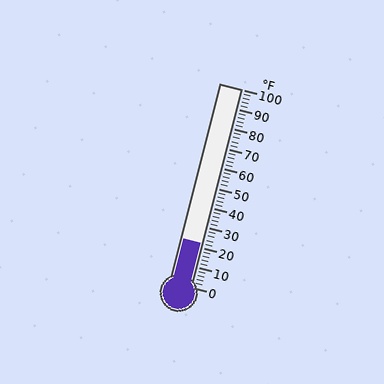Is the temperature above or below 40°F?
The temperature is below 40°F.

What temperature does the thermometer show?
The thermometer shows approximately 22°F.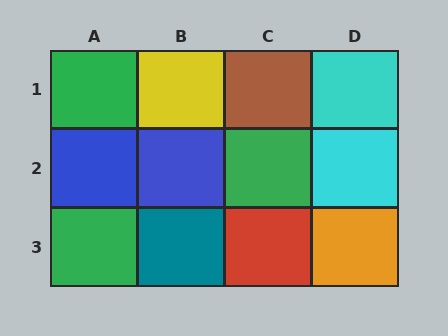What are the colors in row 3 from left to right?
Green, teal, red, orange.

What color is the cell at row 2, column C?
Green.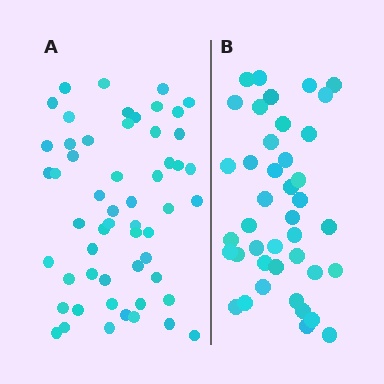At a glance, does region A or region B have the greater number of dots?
Region A (the left region) has more dots.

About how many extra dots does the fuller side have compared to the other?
Region A has approximately 15 more dots than region B.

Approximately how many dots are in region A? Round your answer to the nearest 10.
About 60 dots. (The exact count is 55, which rounds to 60.)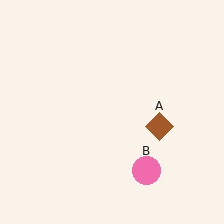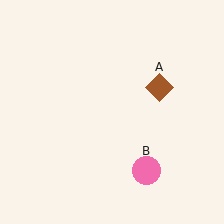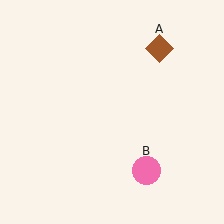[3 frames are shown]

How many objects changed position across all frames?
1 object changed position: brown diamond (object A).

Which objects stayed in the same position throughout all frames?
Pink circle (object B) remained stationary.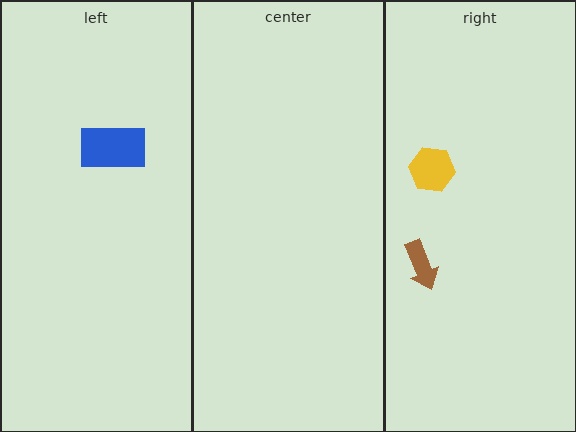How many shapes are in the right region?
2.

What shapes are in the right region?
The brown arrow, the yellow hexagon.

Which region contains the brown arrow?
The right region.